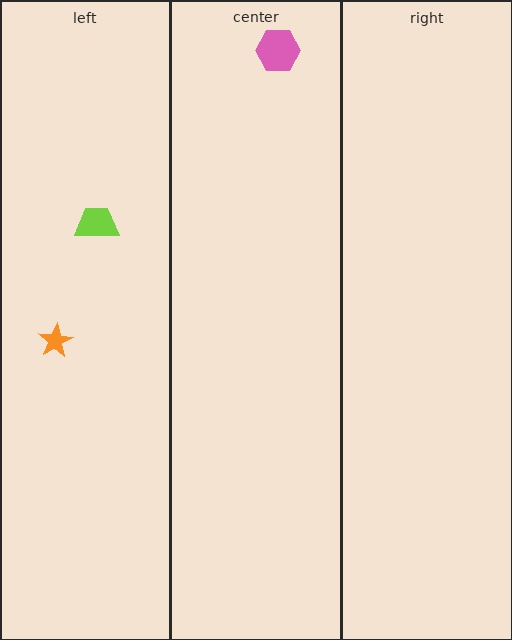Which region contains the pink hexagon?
The center region.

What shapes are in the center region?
The pink hexagon.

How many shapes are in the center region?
1.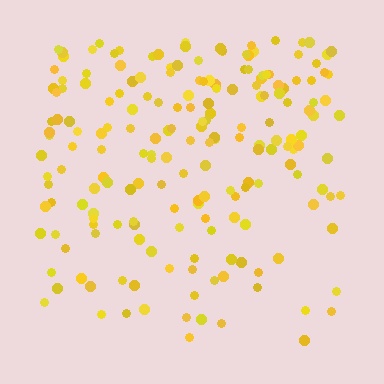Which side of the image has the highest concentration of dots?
The top.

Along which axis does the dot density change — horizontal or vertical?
Vertical.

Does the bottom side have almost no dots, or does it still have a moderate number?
Still a moderate number, just noticeably fewer than the top.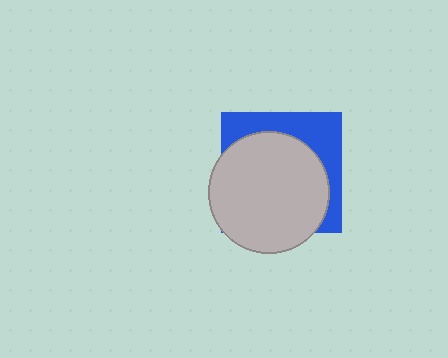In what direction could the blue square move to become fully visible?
The blue square could move toward the upper-right. That would shift it out from behind the light gray circle entirely.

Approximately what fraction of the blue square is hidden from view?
Roughly 67% of the blue square is hidden behind the light gray circle.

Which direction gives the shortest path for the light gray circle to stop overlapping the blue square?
Moving toward the lower-left gives the shortest separation.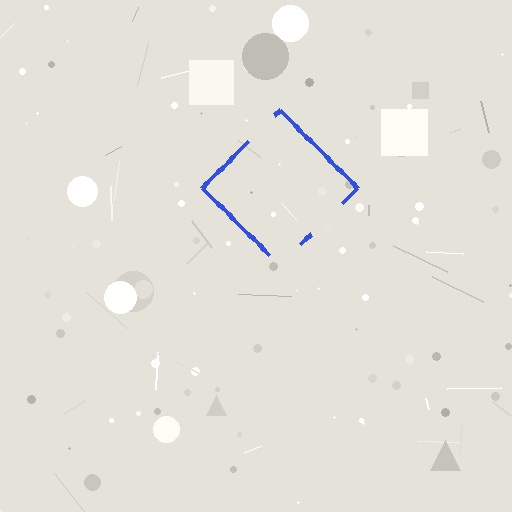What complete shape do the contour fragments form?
The contour fragments form a diamond.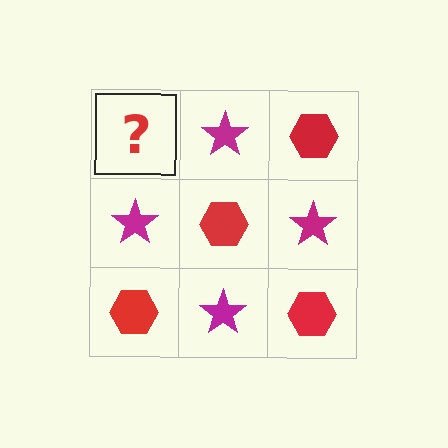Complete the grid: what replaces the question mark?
The question mark should be replaced with a red hexagon.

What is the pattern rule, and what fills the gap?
The rule is that it alternates red hexagon and magenta star in a checkerboard pattern. The gap should be filled with a red hexagon.